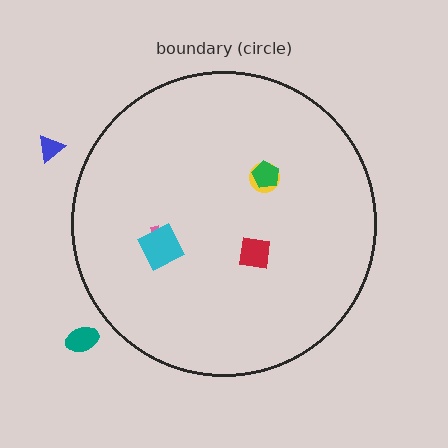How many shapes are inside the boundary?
5 inside, 2 outside.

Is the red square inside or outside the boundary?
Inside.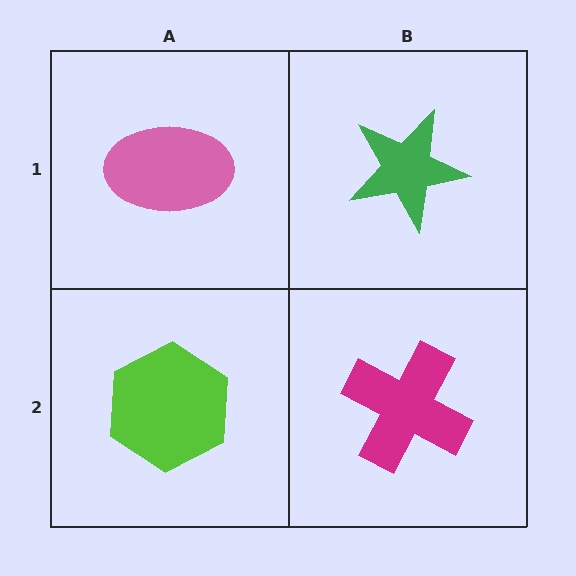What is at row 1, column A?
A pink ellipse.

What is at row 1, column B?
A green star.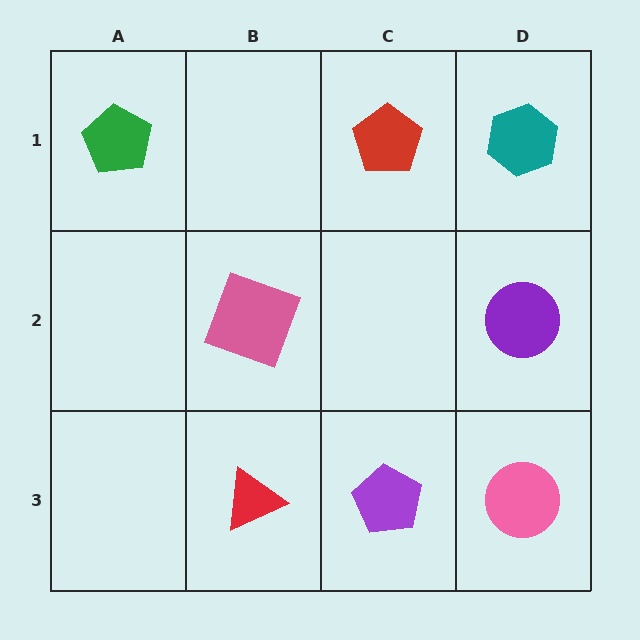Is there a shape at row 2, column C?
No, that cell is empty.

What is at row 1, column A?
A green pentagon.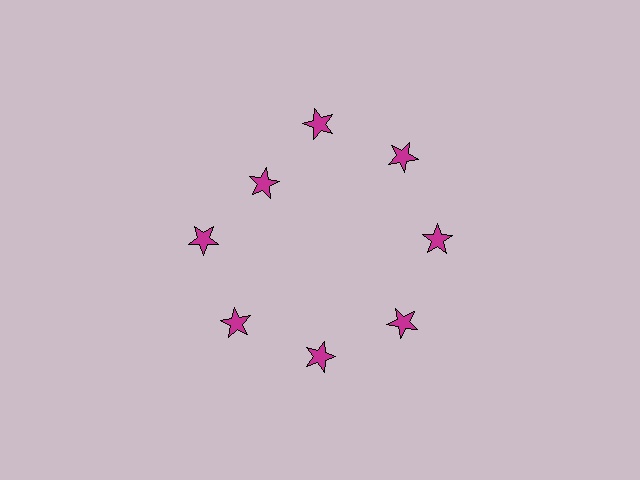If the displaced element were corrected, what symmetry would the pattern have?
It would have 8-fold rotational symmetry — the pattern would map onto itself every 45 degrees.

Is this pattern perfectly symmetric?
No. The 8 magenta stars are arranged in a ring, but one element near the 10 o'clock position is pulled inward toward the center, breaking the 8-fold rotational symmetry.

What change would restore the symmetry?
The symmetry would be restored by moving it outward, back onto the ring so that all 8 stars sit at equal angles and equal distance from the center.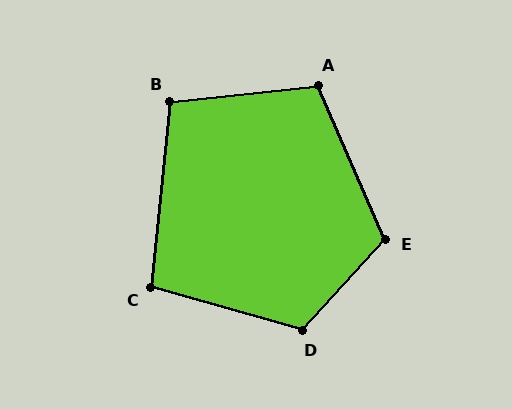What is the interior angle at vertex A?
Approximately 107 degrees (obtuse).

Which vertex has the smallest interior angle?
C, at approximately 100 degrees.